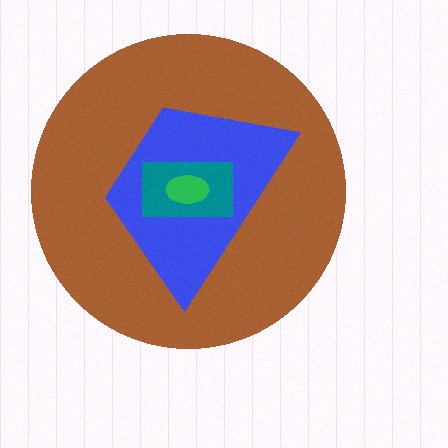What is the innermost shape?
The green ellipse.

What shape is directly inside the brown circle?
The blue trapezoid.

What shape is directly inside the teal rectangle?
The green ellipse.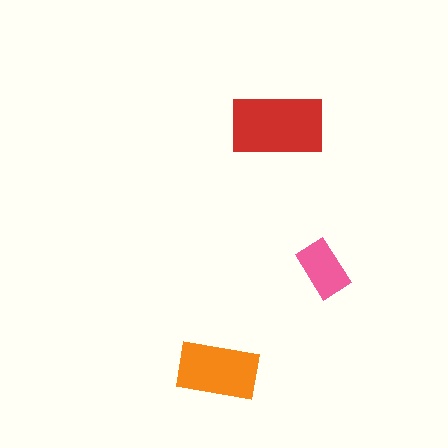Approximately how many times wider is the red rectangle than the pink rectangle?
About 1.5 times wider.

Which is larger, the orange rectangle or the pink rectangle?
The orange one.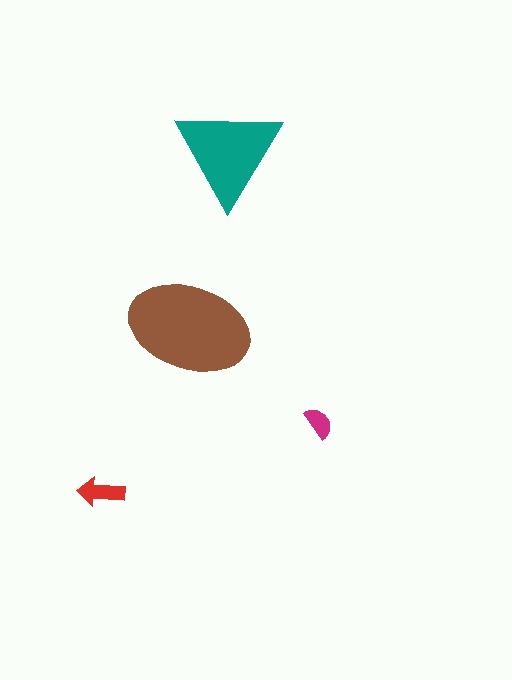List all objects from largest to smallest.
The brown ellipse, the teal triangle, the red arrow, the magenta semicircle.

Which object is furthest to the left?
The red arrow is leftmost.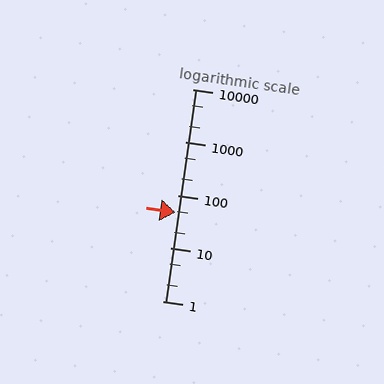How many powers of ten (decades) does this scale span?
The scale spans 4 decades, from 1 to 10000.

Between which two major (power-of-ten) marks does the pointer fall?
The pointer is between 10 and 100.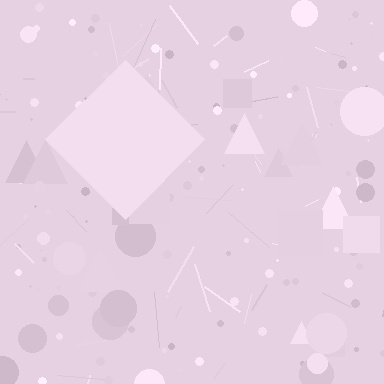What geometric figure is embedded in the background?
A diamond is embedded in the background.